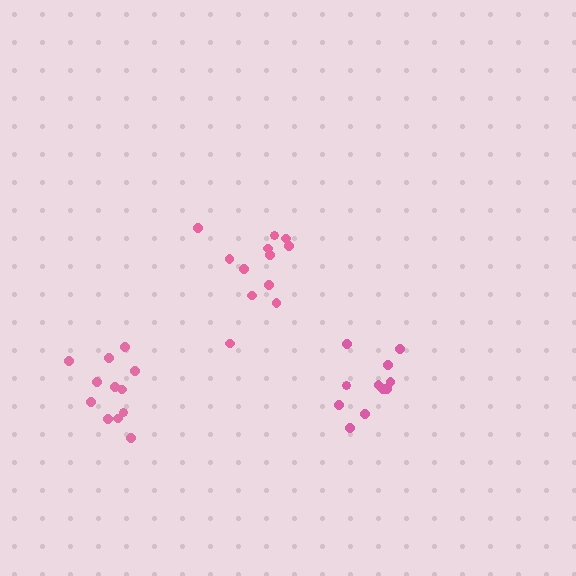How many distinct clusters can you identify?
There are 3 distinct clusters.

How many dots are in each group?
Group 1: 12 dots, Group 2: 12 dots, Group 3: 13 dots (37 total).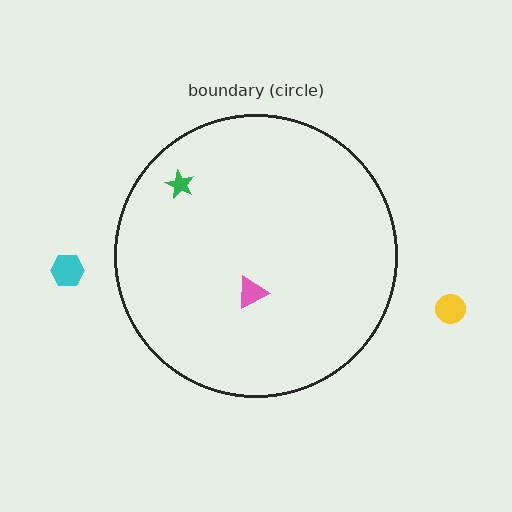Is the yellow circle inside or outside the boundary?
Outside.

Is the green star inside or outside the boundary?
Inside.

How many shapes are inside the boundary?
2 inside, 2 outside.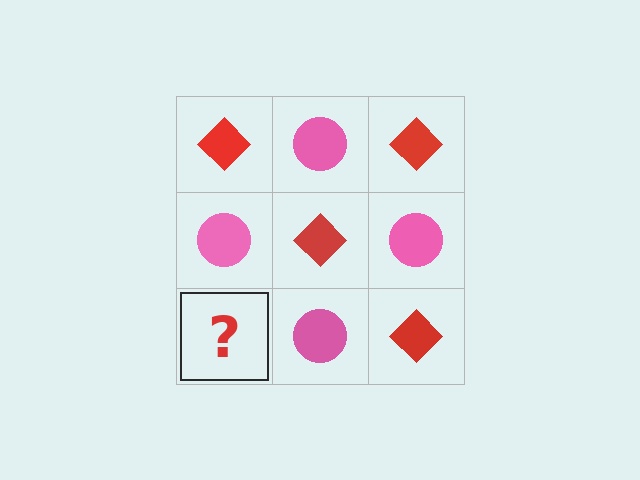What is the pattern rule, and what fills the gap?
The rule is that it alternates red diamond and pink circle in a checkerboard pattern. The gap should be filled with a red diamond.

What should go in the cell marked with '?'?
The missing cell should contain a red diamond.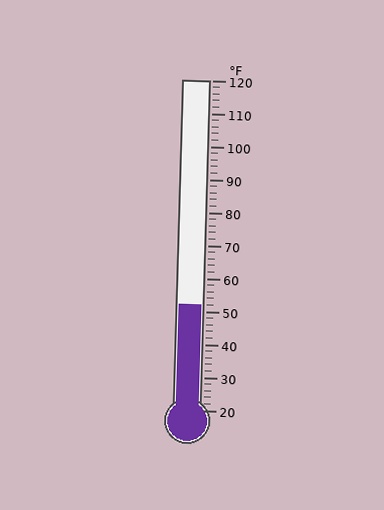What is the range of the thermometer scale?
The thermometer scale ranges from 20°F to 120°F.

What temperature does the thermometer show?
The thermometer shows approximately 52°F.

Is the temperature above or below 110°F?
The temperature is below 110°F.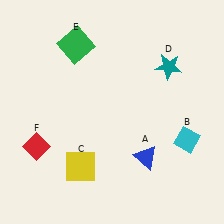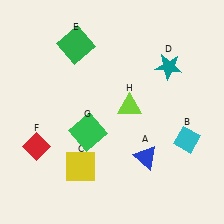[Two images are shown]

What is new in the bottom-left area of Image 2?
A green square (G) was added in the bottom-left area of Image 2.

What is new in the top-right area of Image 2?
A lime triangle (H) was added in the top-right area of Image 2.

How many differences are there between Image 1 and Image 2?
There are 2 differences between the two images.